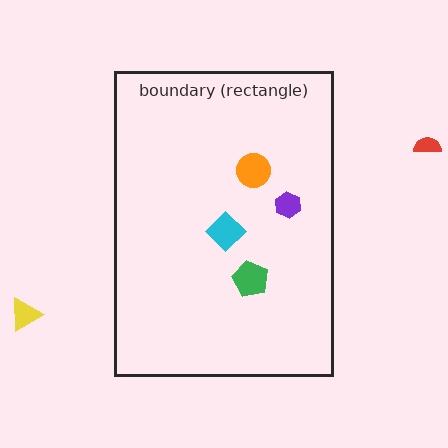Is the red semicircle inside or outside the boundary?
Outside.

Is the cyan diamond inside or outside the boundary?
Inside.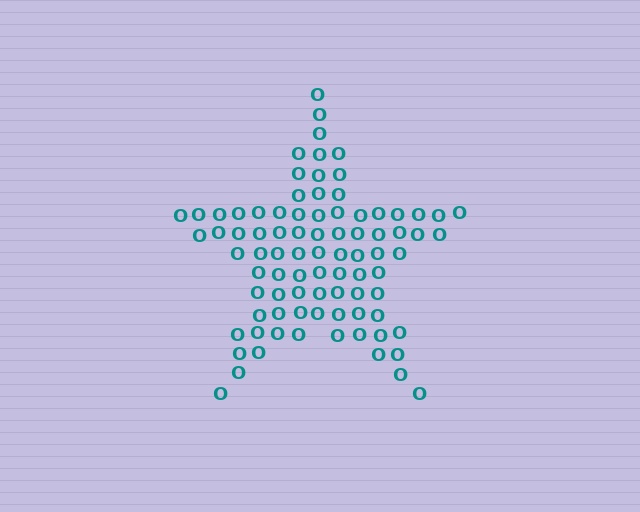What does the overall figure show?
The overall figure shows a star.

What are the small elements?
The small elements are letter O's.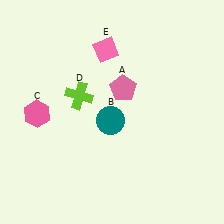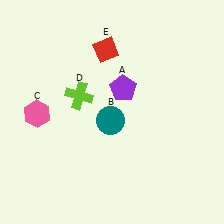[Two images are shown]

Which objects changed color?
A changed from pink to purple. E changed from pink to red.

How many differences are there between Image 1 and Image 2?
There are 2 differences between the two images.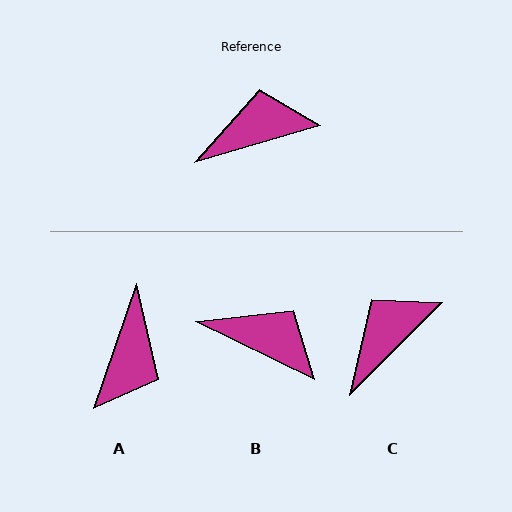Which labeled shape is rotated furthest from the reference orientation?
A, about 126 degrees away.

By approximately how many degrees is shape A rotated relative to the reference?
Approximately 126 degrees clockwise.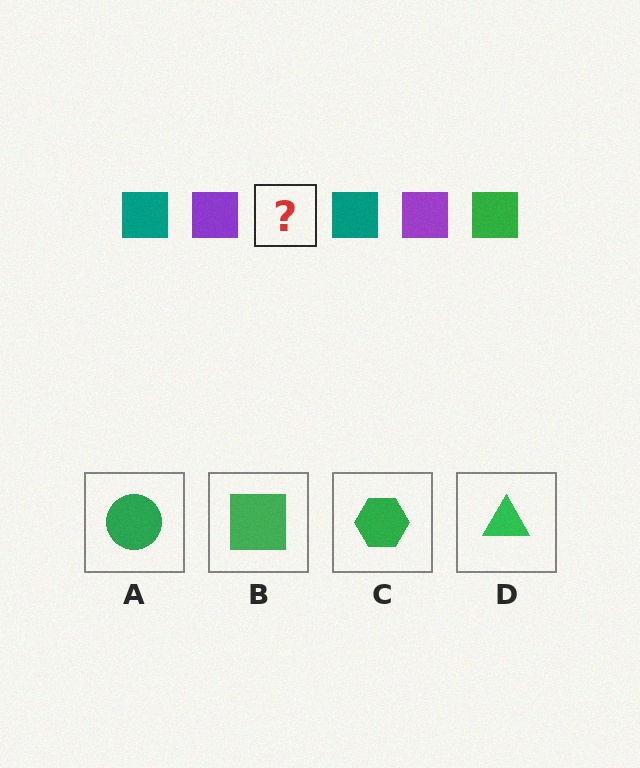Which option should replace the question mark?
Option B.